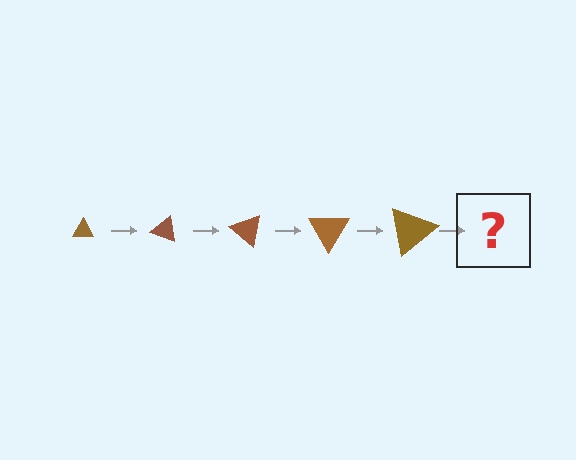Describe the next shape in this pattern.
It should be a triangle, larger than the previous one and rotated 100 degrees from the start.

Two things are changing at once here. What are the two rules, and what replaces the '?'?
The two rules are that the triangle grows larger each step and it rotates 20 degrees each step. The '?' should be a triangle, larger than the previous one and rotated 100 degrees from the start.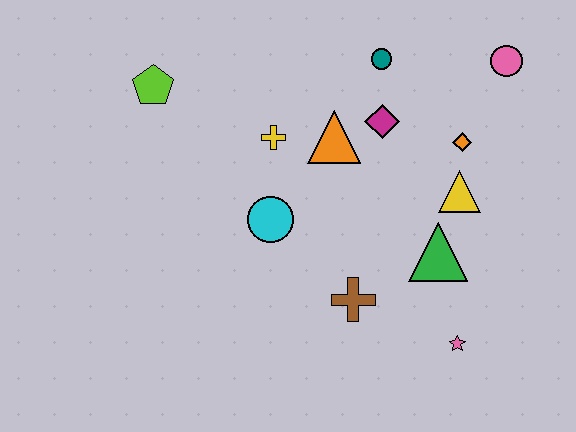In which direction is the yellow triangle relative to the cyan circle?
The yellow triangle is to the right of the cyan circle.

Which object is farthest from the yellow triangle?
The lime pentagon is farthest from the yellow triangle.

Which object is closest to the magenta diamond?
The orange triangle is closest to the magenta diamond.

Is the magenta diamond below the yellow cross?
No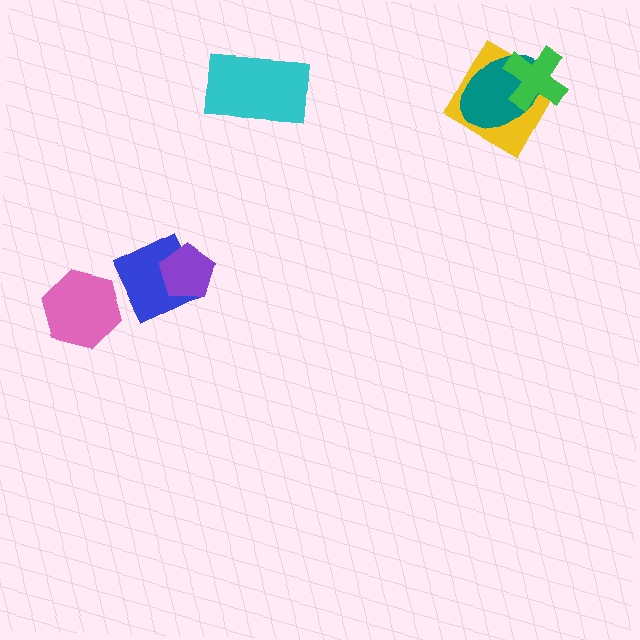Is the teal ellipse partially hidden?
Yes, it is partially covered by another shape.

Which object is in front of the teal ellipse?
The green cross is in front of the teal ellipse.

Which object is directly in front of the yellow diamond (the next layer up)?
The teal ellipse is directly in front of the yellow diamond.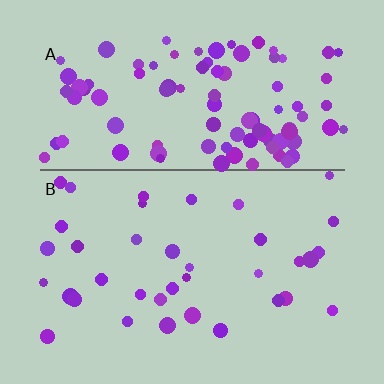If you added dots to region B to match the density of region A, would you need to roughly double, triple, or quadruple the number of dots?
Approximately triple.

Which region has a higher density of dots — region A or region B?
A (the top).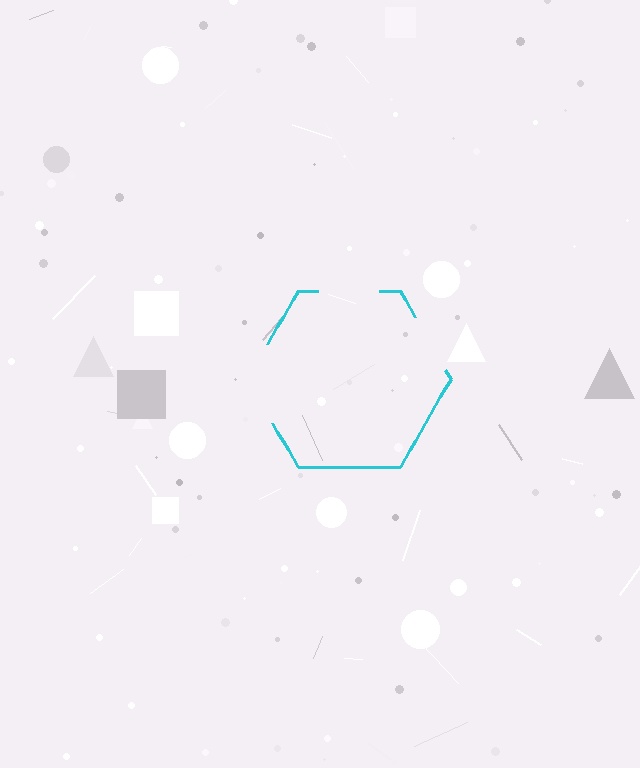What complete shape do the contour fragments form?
The contour fragments form a hexagon.